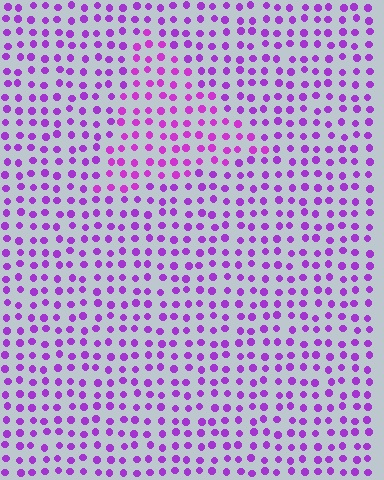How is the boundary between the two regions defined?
The boundary is defined purely by a slight shift in hue (about 17 degrees). Spacing, size, and orientation are identical on both sides.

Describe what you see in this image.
The image is filled with small purple elements in a uniform arrangement. A triangle-shaped region is visible where the elements are tinted to a slightly different hue, forming a subtle color boundary.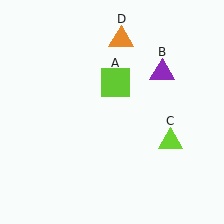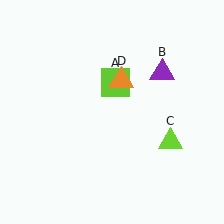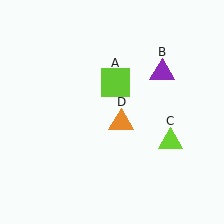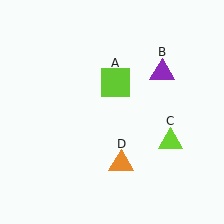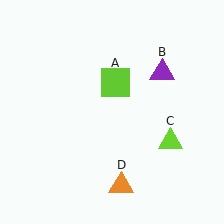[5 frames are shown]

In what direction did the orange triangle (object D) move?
The orange triangle (object D) moved down.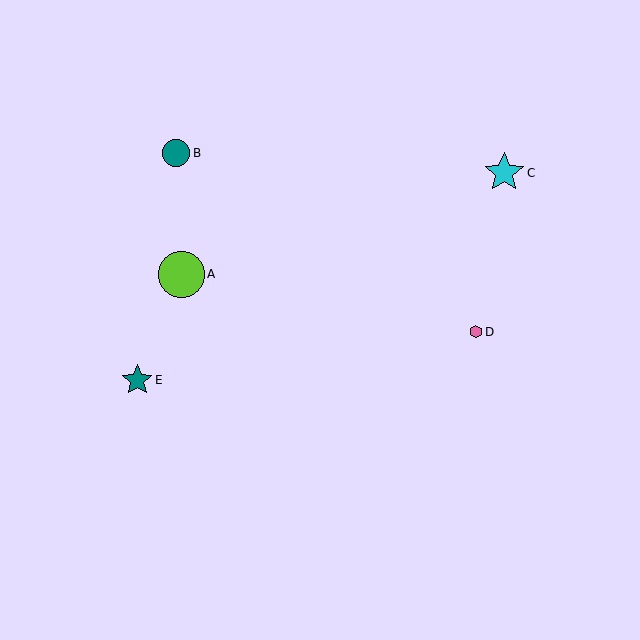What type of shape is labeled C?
Shape C is a cyan star.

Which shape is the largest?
The lime circle (labeled A) is the largest.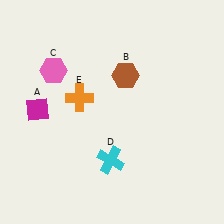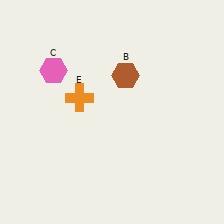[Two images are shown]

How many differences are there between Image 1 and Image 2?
There are 2 differences between the two images.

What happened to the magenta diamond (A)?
The magenta diamond (A) was removed in Image 2. It was in the top-left area of Image 1.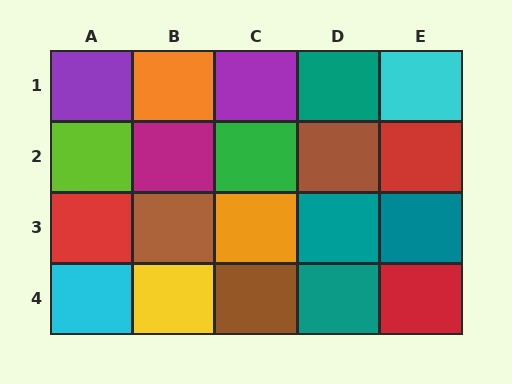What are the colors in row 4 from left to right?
Cyan, yellow, brown, teal, red.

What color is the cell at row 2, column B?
Magenta.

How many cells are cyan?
2 cells are cyan.